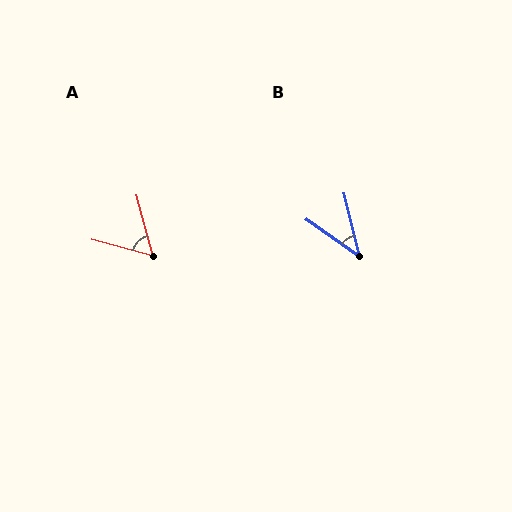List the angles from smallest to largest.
B (41°), A (60°).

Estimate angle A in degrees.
Approximately 60 degrees.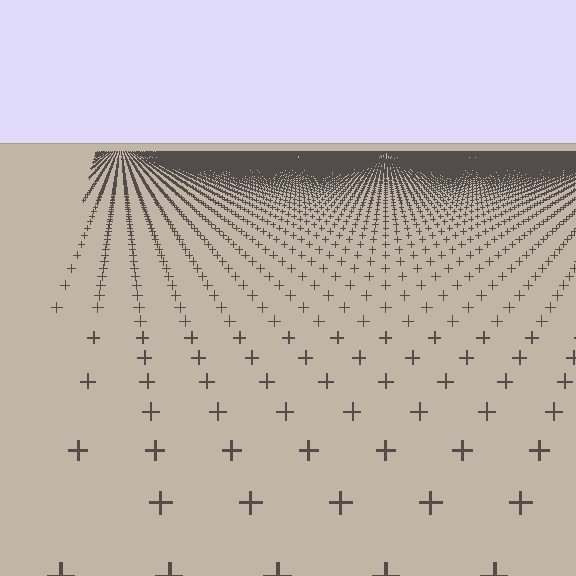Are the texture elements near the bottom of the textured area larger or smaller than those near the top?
Larger. Near the bottom, elements are closer to the viewer and appear at a bigger on-screen size.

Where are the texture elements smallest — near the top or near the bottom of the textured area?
Near the top.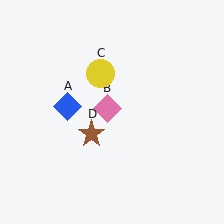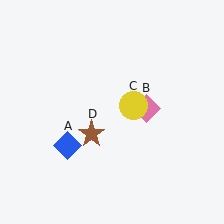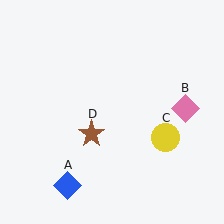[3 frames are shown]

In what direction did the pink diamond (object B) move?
The pink diamond (object B) moved right.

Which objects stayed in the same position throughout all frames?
Brown star (object D) remained stationary.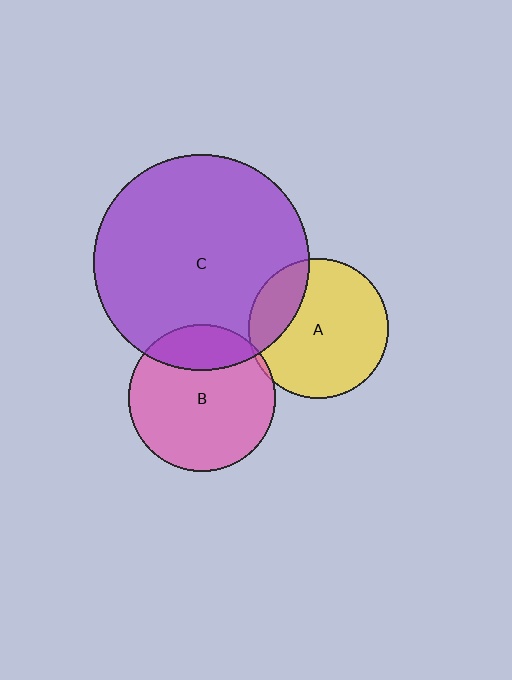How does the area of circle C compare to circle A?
Approximately 2.4 times.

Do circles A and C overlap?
Yes.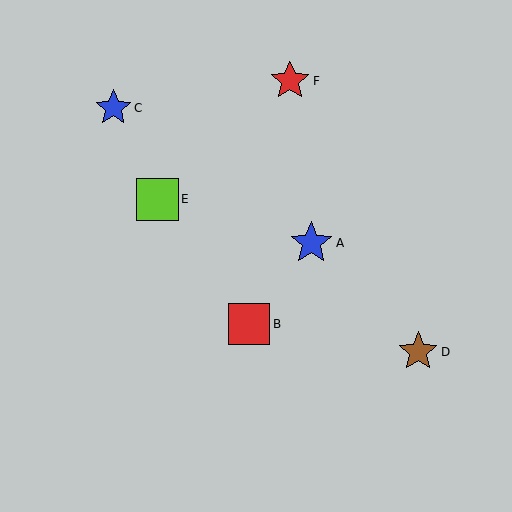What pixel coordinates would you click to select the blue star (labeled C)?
Click at (113, 108) to select the blue star C.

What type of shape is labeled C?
Shape C is a blue star.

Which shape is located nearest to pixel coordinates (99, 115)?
The blue star (labeled C) at (113, 108) is nearest to that location.